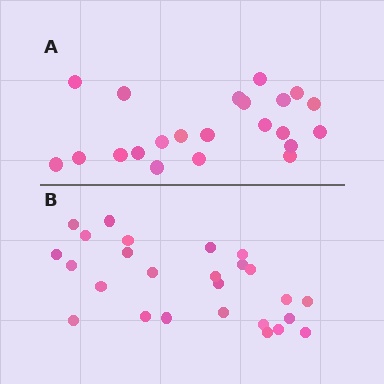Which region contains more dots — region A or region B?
Region B (the bottom region) has more dots.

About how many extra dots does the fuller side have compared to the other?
Region B has about 4 more dots than region A.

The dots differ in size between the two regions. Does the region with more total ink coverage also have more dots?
No. Region A has more total ink coverage because its dots are larger, but region B actually contains more individual dots. Total area can be misleading — the number of items is what matters here.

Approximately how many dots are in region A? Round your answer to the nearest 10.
About 20 dots. (The exact count is 22, which rounds to 20.)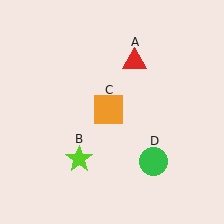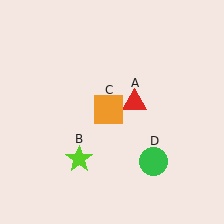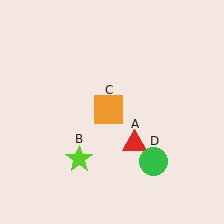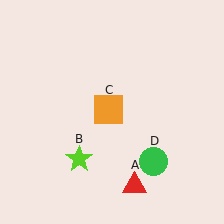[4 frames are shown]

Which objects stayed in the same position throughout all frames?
Lime star (object B) and orange square (object C) and green circle (object D) remained stationary.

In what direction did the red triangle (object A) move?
The red triangle (object A) moved down.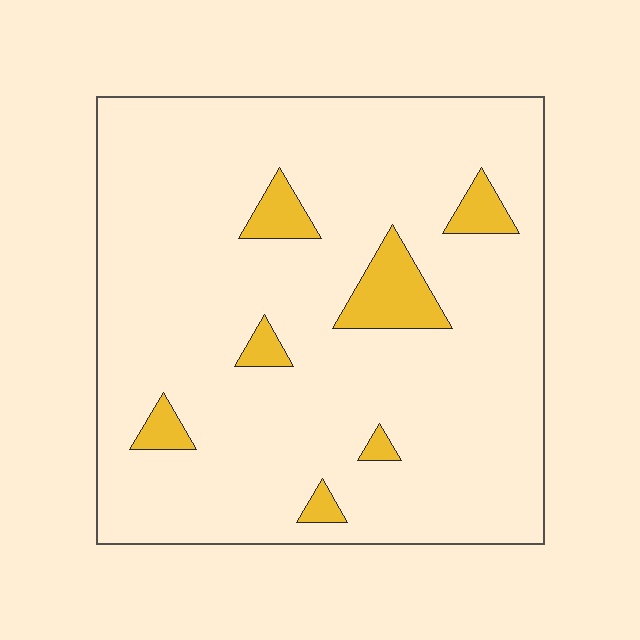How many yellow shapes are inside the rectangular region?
7.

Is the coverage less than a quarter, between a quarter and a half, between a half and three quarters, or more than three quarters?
Less than a quarter.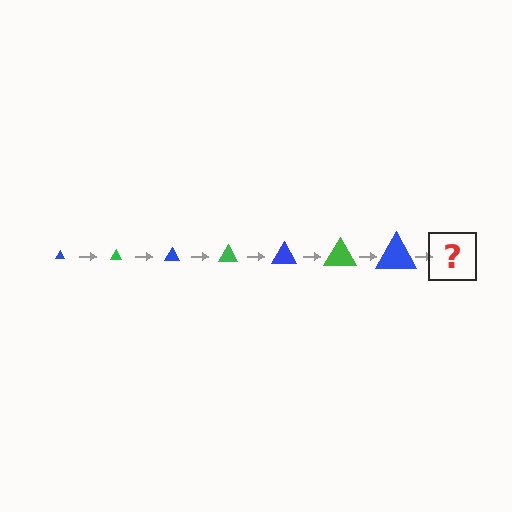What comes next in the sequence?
The next element should be a green triangle, larger than the previous one.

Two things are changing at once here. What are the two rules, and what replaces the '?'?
The two rules are that the triangle grows larger each step and the color cycles through blue and green. The '?' should be a green triangle, larger than the previous one.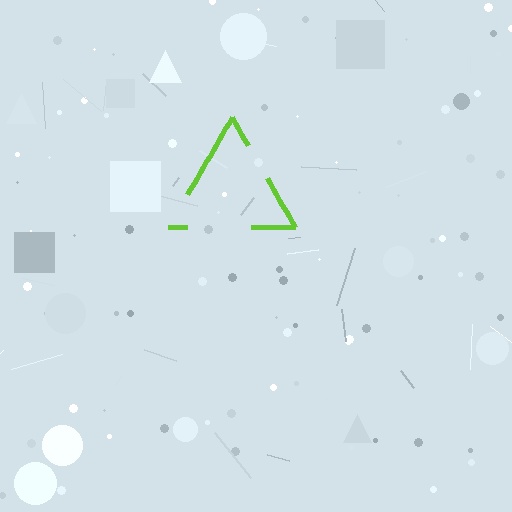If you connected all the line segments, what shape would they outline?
They would outline a triangle.